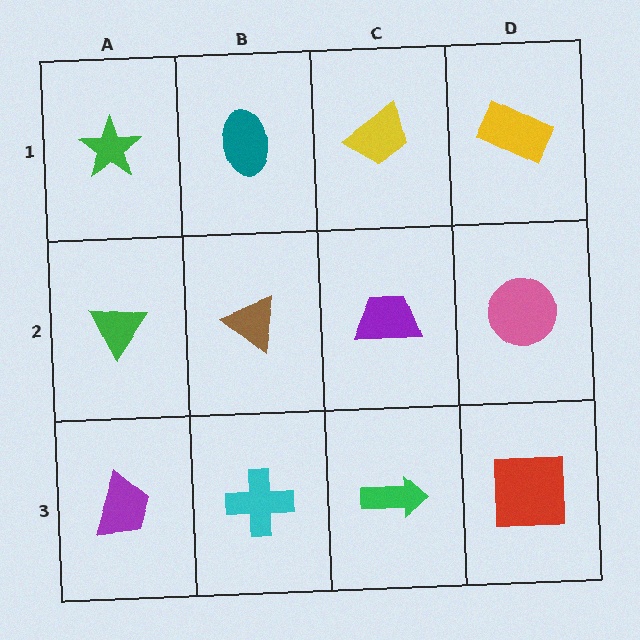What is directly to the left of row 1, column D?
A yellow trapezoid.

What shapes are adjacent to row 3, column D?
A pink circle (row 2, column D), a green arrow (row 3, column C).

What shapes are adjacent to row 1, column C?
A purple trapezoid (row 2, column C), a teal ellipse (row 1, column B), a yellow rectangle (row 1, column D).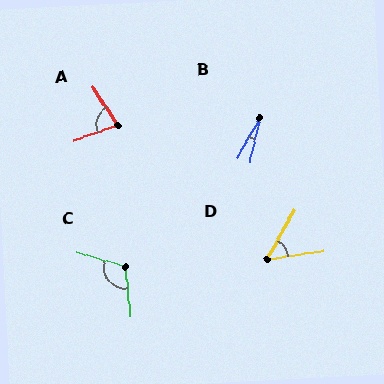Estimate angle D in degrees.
Approximately 53 degrees.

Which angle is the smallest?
B, at approximately 16 degrees.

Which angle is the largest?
C, at approximately 112 degrees.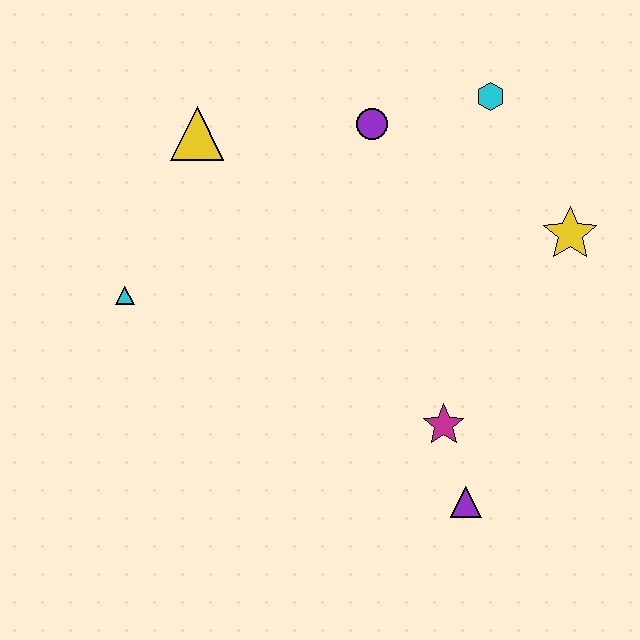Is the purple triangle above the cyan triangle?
No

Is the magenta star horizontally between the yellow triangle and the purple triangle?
Yes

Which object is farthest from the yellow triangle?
The purple triangle is farthest from the yellow triangle.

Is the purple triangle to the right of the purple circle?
Yes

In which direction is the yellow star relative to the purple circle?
The yellow star is to the right of the purple circle.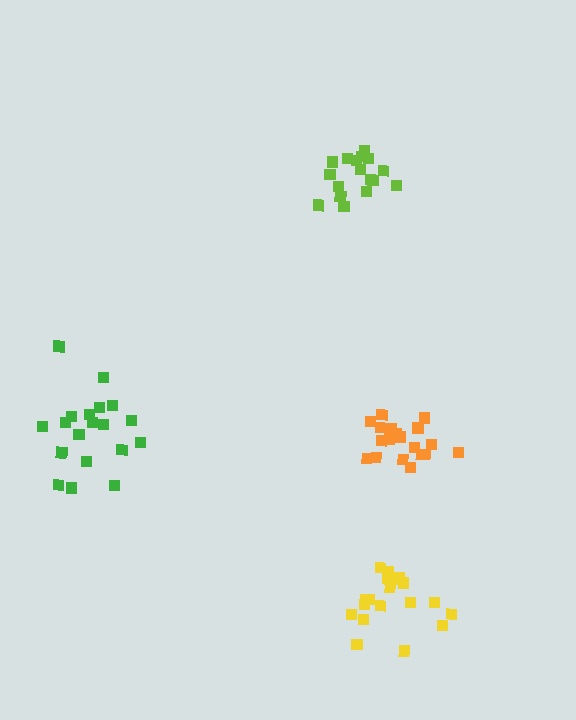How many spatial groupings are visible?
There are 4 spatial groupings.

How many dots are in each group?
Group 1: 20 dots, Group 2: 19 dots, Group 3: 17 dots, Group 4: 19 dots (75 total).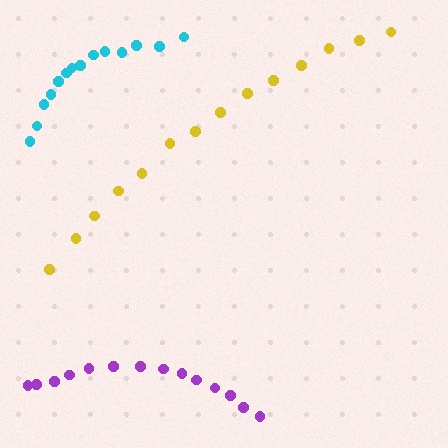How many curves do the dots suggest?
There are 3 distinct paths.